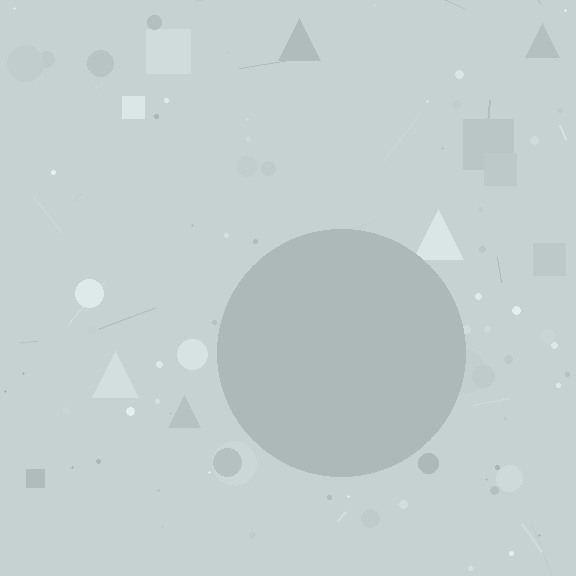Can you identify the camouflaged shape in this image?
The camouflaged shape is a circle.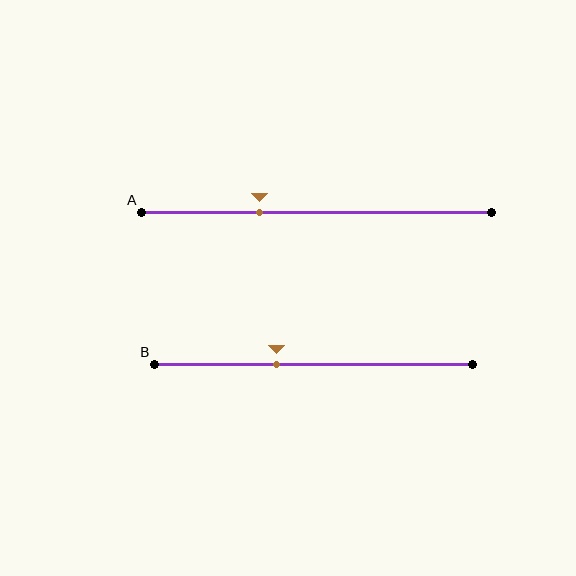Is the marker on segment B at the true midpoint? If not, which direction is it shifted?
No, the marker on segment B is shifted to the left by about 12% of the segment length.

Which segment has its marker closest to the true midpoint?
Segment B has its marker closest to the true midpoint.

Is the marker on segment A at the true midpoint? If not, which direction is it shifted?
No, the marker on segment A is shifted to the left by about 16% of the segment length.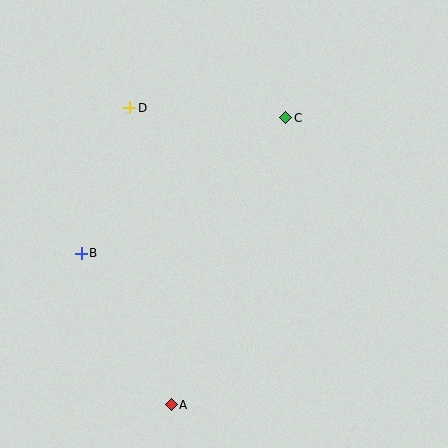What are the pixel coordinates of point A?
Point A is at (171, 405).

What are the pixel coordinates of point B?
Point B is at (81, 253).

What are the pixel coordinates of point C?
Point C is at (286, 118).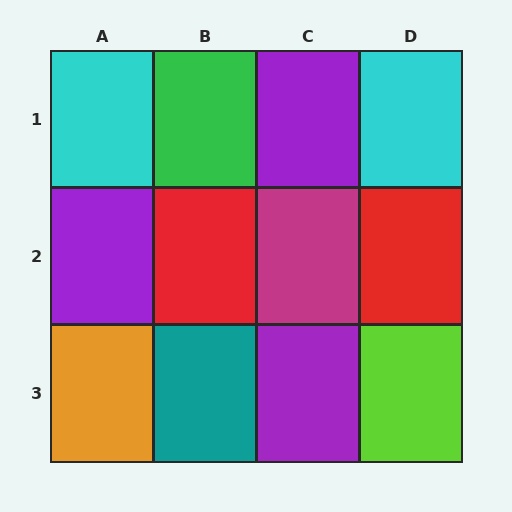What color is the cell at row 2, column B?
Red.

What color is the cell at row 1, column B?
Green.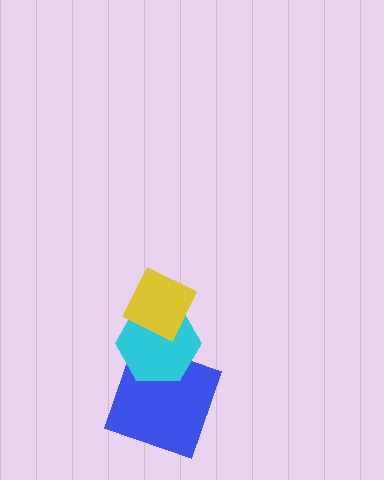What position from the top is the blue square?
The blue square is 3rd from the top.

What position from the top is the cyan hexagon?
The cyan hexagon is 2nd from the top.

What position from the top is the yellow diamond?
The yellow diamond is 1st from the top.